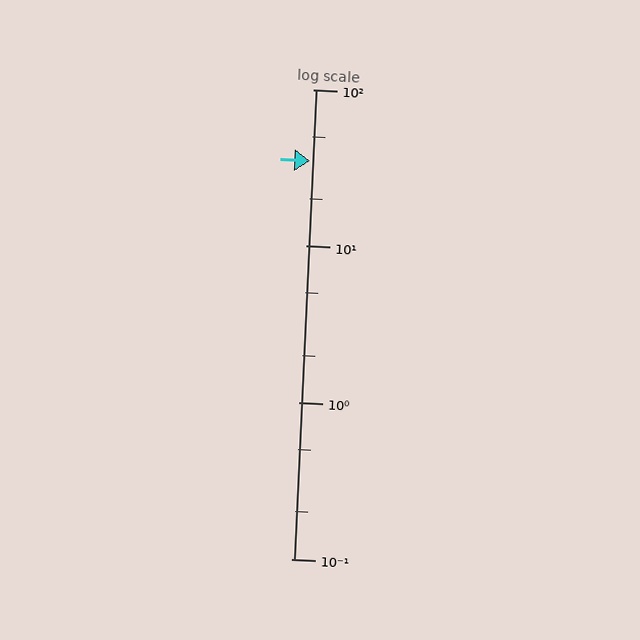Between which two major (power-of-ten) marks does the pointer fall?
The pointer is between 10 and 100.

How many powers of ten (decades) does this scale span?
The scale spans 3 decades, from 0.1 to 100.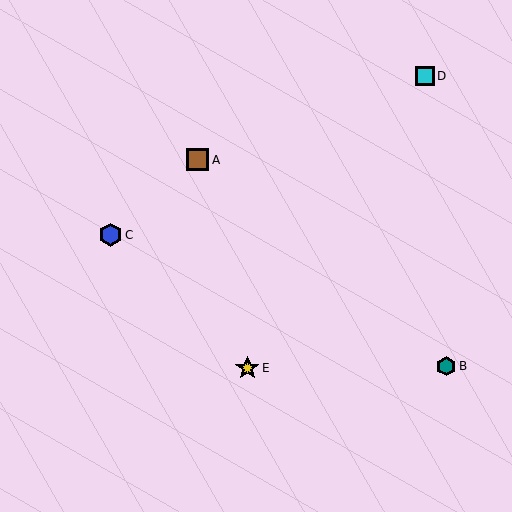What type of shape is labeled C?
Shape C is a blue hexagon.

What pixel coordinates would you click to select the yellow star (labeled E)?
Click at (247, 368) to select the yellow star E.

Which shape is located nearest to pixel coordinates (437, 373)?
The teal hexagon (labeled B) at (446, 366) is nearest to that location.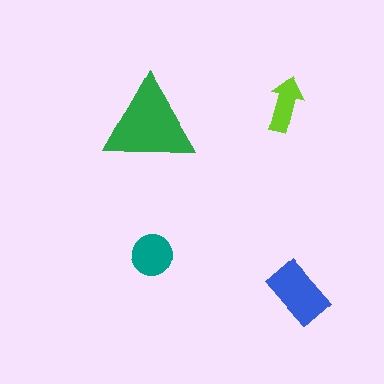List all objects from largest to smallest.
The green triangle, the blue rectangle, the teal circle, the lime arrow.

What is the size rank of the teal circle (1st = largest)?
3rd.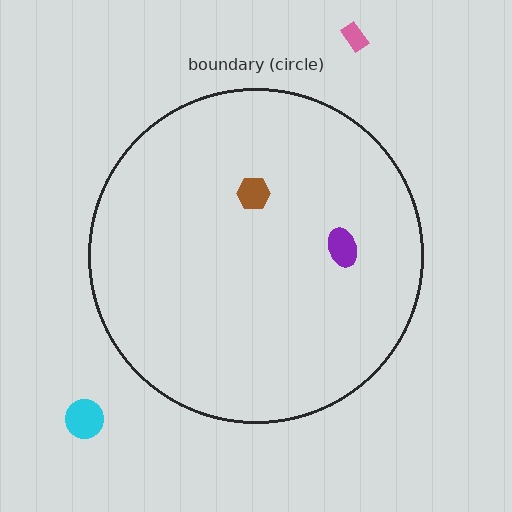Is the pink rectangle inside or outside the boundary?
Outside.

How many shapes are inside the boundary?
2 inside, 2 outside.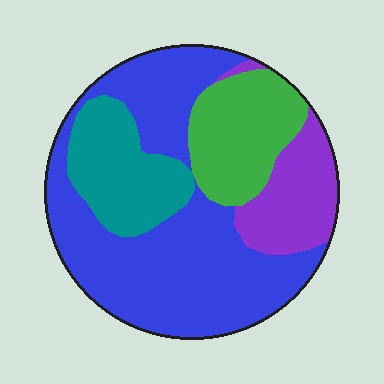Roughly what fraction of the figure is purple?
Purple takes up less than a sixth of the figure.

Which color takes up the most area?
Blue, at roughly 50%.